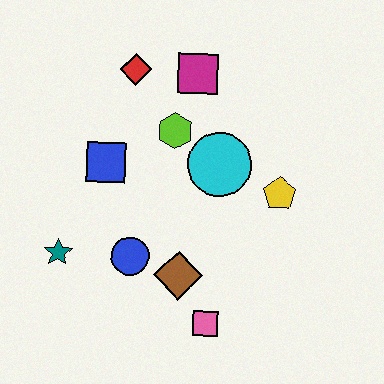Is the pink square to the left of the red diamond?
No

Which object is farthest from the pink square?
The red diamond is farthest from the pink square.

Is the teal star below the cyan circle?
Yes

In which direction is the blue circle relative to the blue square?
The blue circle is below the blue square.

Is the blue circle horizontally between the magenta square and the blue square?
Yes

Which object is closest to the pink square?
The brown diamond is closest to the pink square.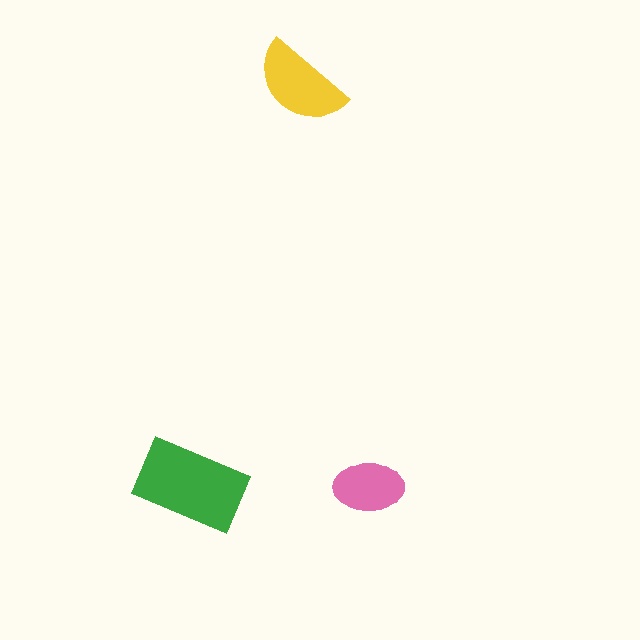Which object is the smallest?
The pink ellipse.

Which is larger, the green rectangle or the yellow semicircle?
The green rectangle.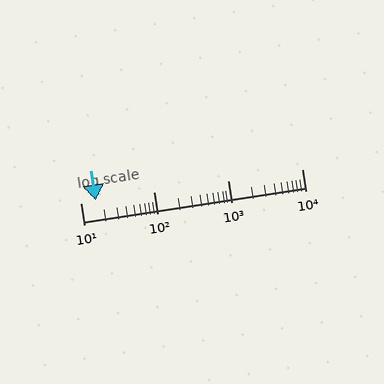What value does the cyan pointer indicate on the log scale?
The pointer indicates approximately 16.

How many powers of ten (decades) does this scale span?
The scale spans 3 decades, from 10 to 10000.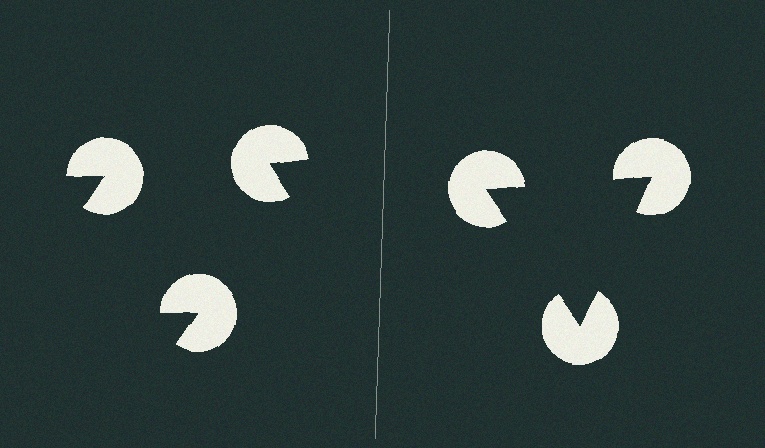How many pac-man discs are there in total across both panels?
6 — 3 on each side.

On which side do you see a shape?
An illusory triangle appears on the right side. On the left side the wedge cuts are rotated, so no coherent shape forms.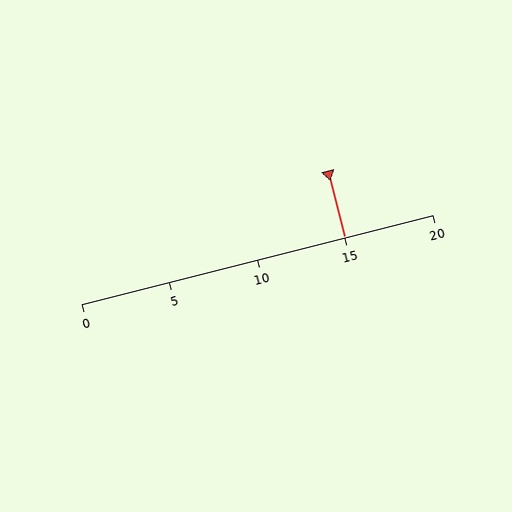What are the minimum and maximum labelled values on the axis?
The axis runs from 0 to 20.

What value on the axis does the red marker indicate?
The marker indicates approximately 15.